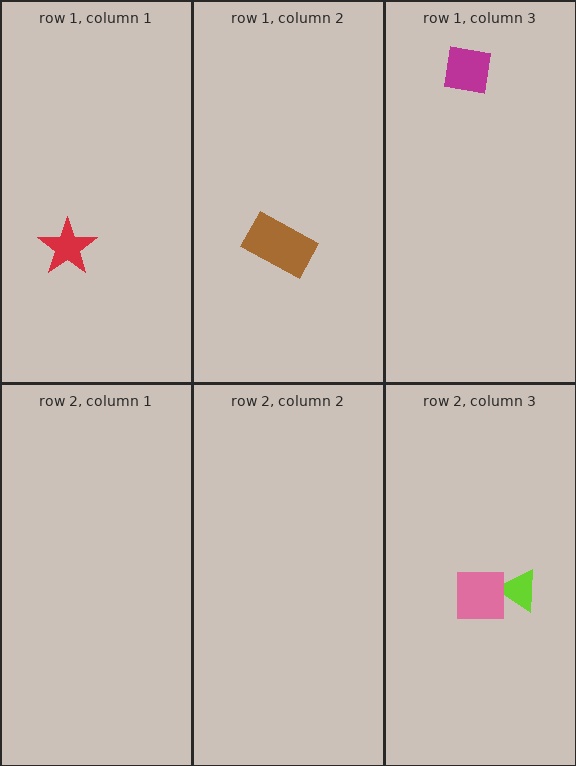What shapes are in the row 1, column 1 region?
The red star.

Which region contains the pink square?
The row 2, column 3 region.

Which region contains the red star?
The row 1, column 1 region.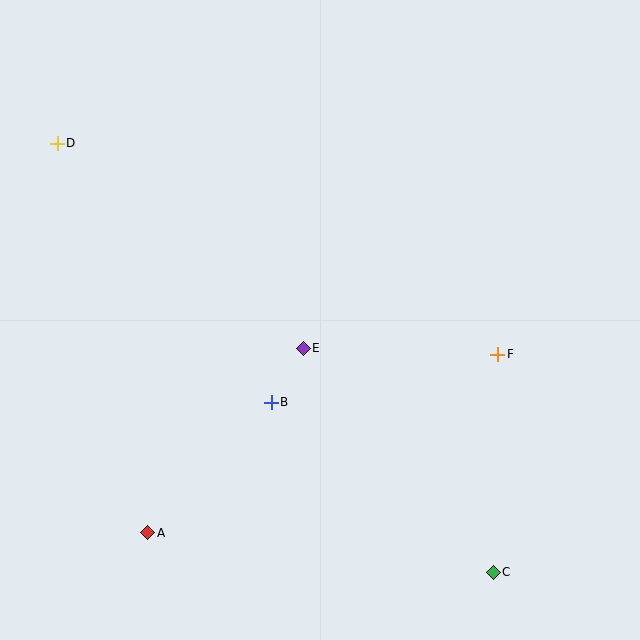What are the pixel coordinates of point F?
Point F is at (498, 354).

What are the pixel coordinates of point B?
Point B is at (271, 402).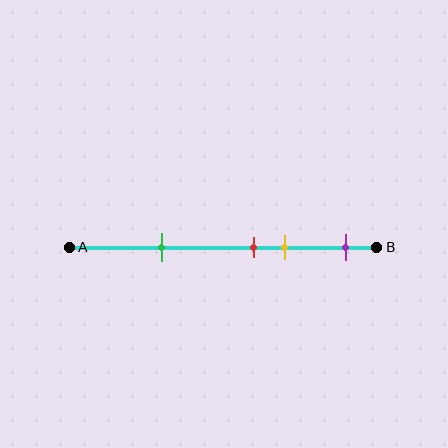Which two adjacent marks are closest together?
The red and yellow marks are the closest adjacent pair.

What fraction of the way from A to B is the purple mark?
The purple mark is approximately 90% (0.9) of the way from A to B.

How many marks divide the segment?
There are 4 marks dividing the segment.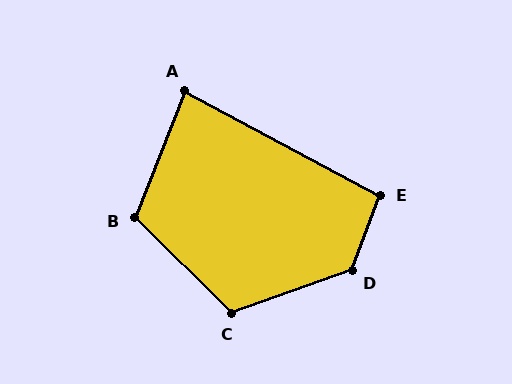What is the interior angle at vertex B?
Approximately 113 degrees (obtuse).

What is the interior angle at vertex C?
Approximately 116 degrees (obtuse).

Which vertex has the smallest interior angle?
A, at approximately 83 degrees.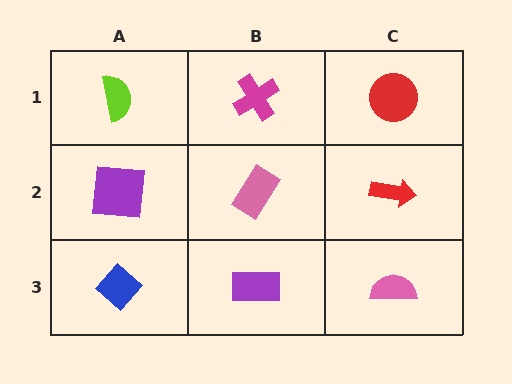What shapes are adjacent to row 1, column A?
A purple square (row 2, column A), a magenta cross (row 1, column B).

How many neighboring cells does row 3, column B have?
3.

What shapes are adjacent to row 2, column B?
A magenta cross (row 1, column B), a purple rectangle (row 3, column B), a purple square (row 2, column A), a red arrow (row 2, column C).